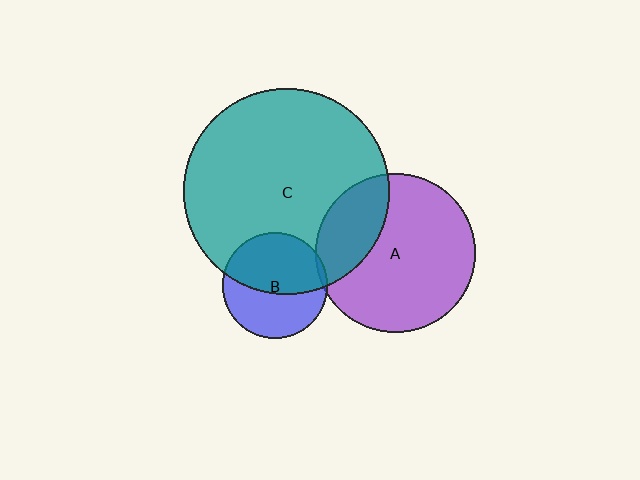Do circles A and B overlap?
Yes.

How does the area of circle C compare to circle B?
Approximately 3.8 times.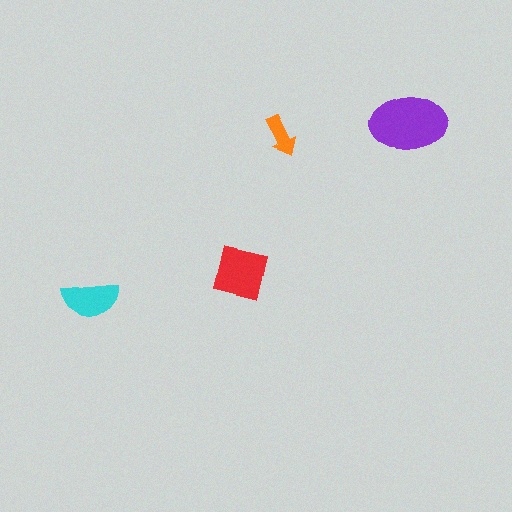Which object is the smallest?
The orange arrow.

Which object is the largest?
The purple ellipse.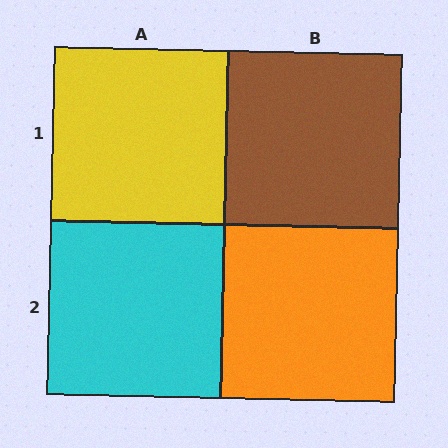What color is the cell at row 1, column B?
Brown.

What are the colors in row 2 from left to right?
Cyan, orange.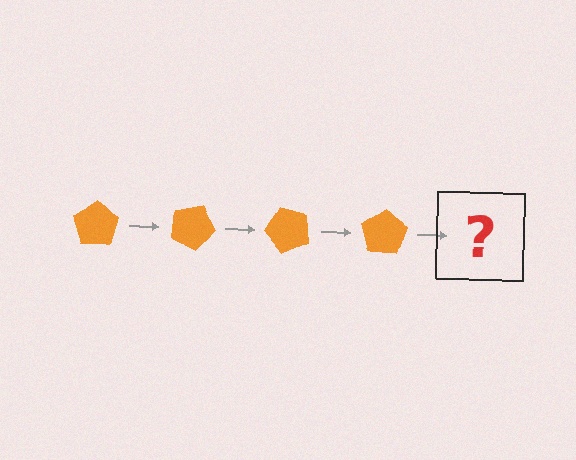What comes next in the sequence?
The next element should be an orange pentagon rotated 100 degrees.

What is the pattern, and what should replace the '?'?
The pattern is that the pentagon rotates 25 degrees each step. The '?' should be an orange pentagon rotated 100 degrees.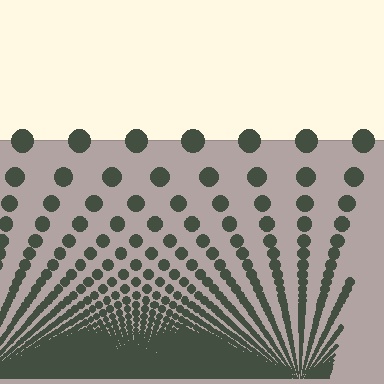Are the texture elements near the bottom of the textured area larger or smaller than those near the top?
Smaller. The gradient is inverted — elements near the bottom are smaller and denser.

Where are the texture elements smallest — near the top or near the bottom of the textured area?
Near the bottom.